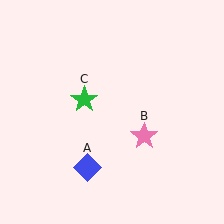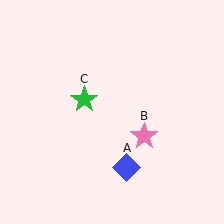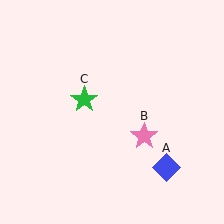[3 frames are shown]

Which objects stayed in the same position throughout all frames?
Pink star (object B) and green star (object C) remained stationary.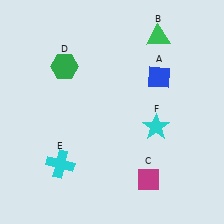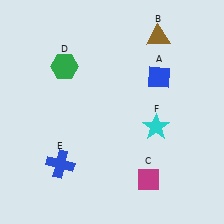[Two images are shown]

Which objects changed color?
B changed from green to brown. E changed from cyan to blue.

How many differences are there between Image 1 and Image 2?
There are 2 differences between the two images.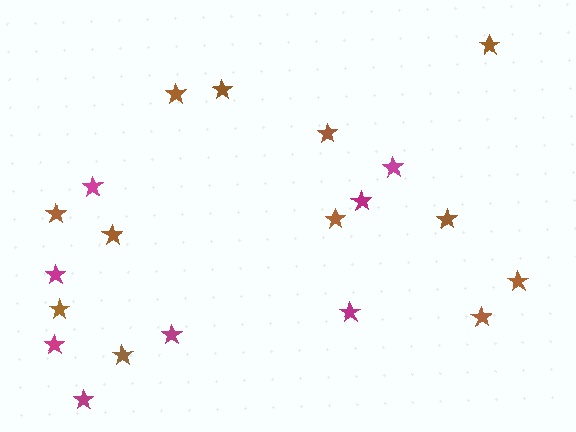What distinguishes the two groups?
There are 2 groups: one group of magenta stars (8) and one group of brown stars (12).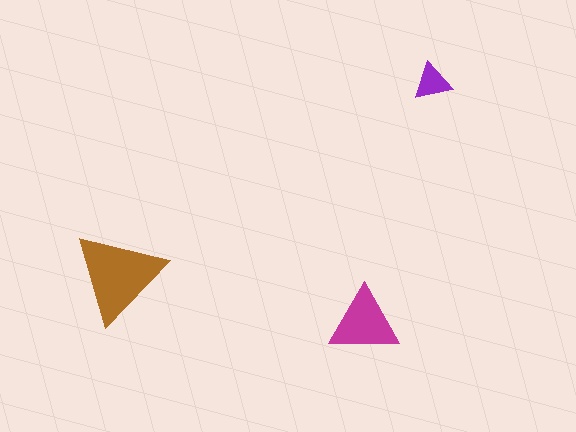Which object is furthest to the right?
The purple triangle is rightmost.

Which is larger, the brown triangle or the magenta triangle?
The brown one.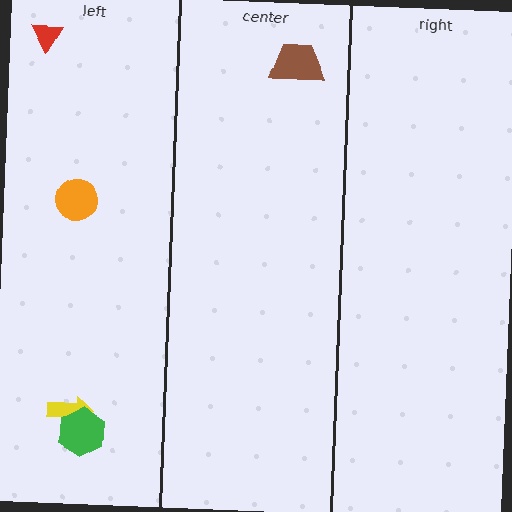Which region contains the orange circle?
The left region.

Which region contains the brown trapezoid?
The center region.